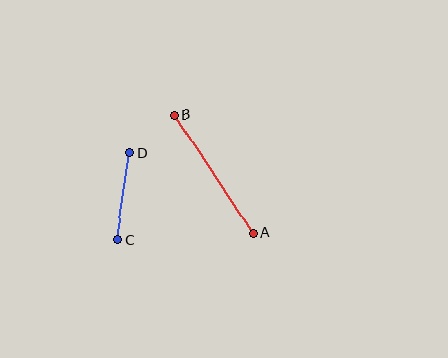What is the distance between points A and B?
The distance is approximately 142 pixels.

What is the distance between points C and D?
The distance is approximately 88 pixels.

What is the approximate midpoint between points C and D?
The midpoint is at approximately (123, 196) pixels.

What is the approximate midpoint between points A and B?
The midpoint is at approximately (214, 174) pixels.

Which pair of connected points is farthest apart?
Points A and B are farthest apart.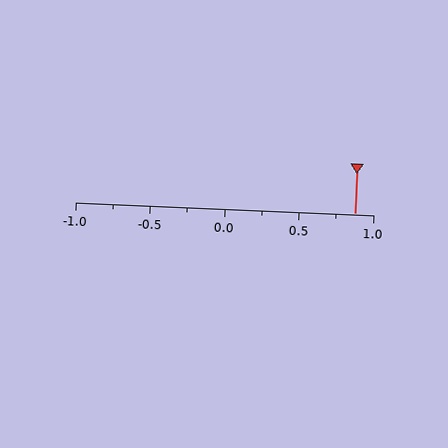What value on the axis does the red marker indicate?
The marker indicates approximately 0.88.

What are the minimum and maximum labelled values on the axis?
The axis runs from -1.0 to 1.0.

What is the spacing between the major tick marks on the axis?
The major ticks are spaced 0.5 apart.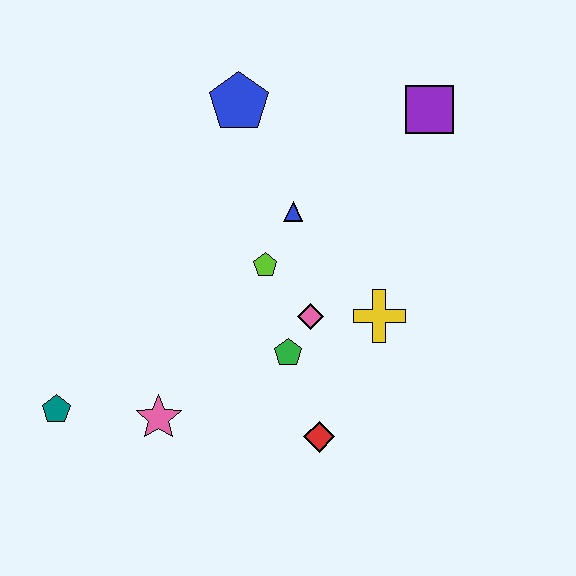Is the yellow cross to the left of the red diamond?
No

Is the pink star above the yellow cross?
No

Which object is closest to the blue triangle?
The lime pentagon is closest to the blue triangle.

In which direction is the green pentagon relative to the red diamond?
The green pentagon is above the red diamond.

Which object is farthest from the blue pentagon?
The teal pentagon is farthest from the blue pentagon.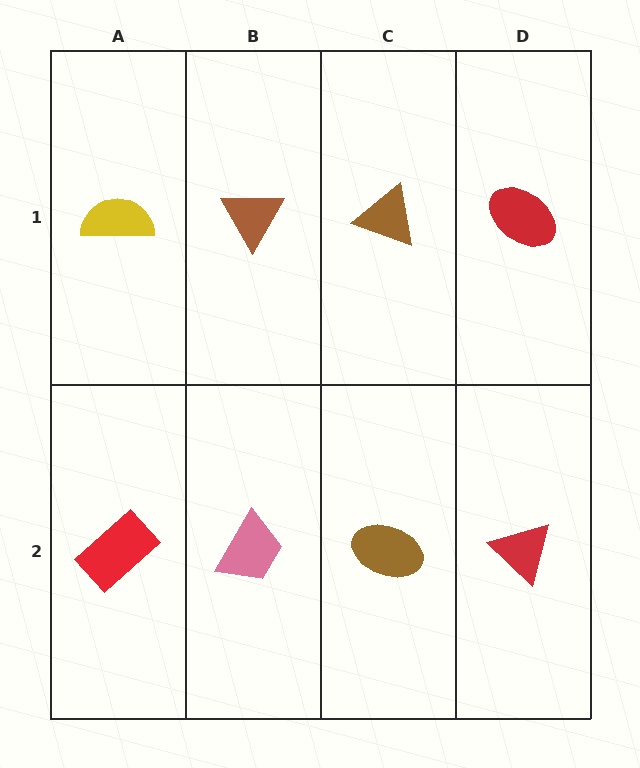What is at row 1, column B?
A brown triangle.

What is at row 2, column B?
A pink trapezoid.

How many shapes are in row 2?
4 shapes.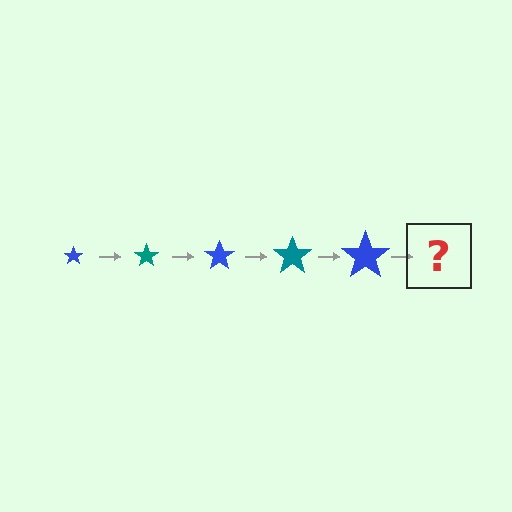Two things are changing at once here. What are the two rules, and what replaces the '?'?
The two rules are that the star grows larger each step and the color cycles through blue and teal. The '?' should be a teal star, larger than the previous one.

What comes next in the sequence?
The next element should be a teal star, larger than the previous one.